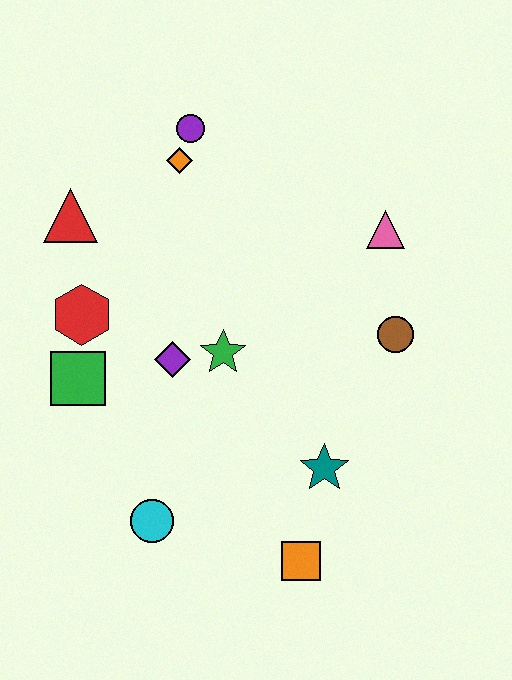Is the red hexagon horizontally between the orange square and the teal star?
No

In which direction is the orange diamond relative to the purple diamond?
The orange diamond is above the purple diamond.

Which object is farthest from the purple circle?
The orange square is farthest from the purple circle.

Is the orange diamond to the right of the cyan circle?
Yes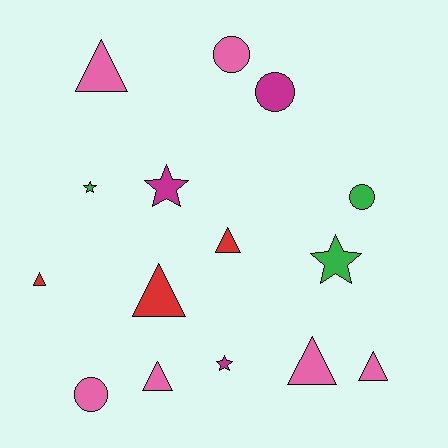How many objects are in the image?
There are 15 objects.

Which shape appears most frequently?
Triangle, with 7 objects.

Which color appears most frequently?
Pink, with 6 objects.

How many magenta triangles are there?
There are no magenta triangles.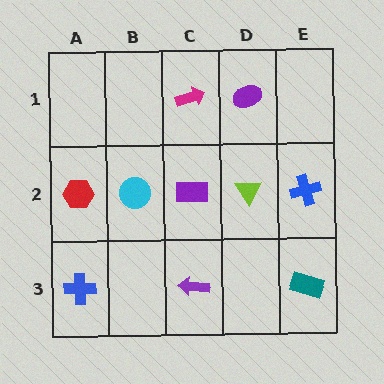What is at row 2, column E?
A blue cross.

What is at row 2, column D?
A lime triangle.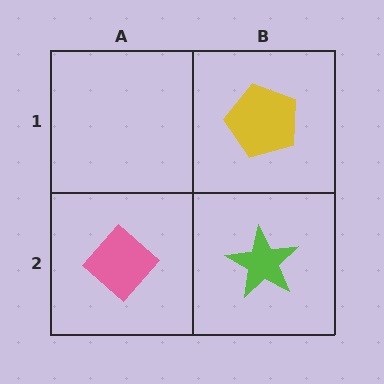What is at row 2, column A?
A pink diamond.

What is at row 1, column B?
A yellow pentagon.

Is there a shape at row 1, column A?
No, that cell is empty.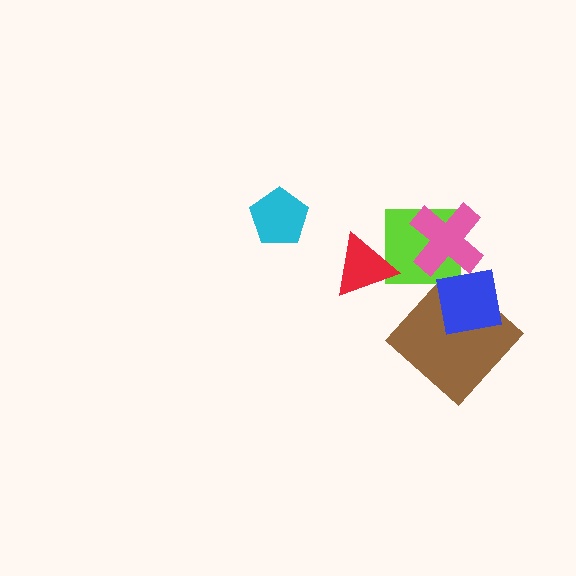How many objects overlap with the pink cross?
2 objects overlap with the pink cross.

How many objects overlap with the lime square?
2 objects overlap with the lime square.